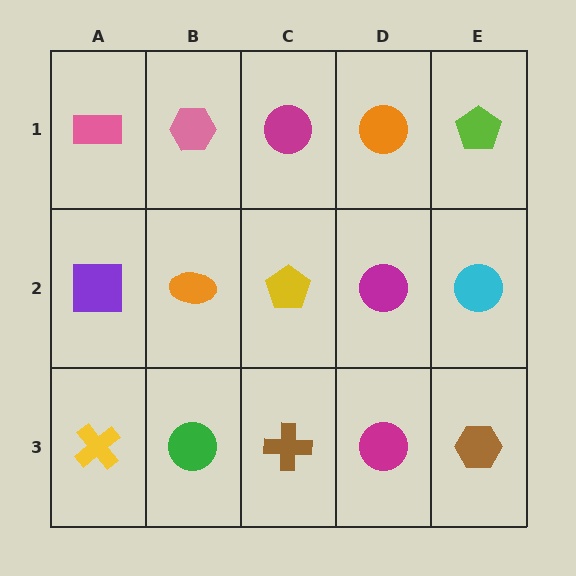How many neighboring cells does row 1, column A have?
2.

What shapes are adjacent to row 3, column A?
A purple square (row 2, column A), a green circle (row 3, column B).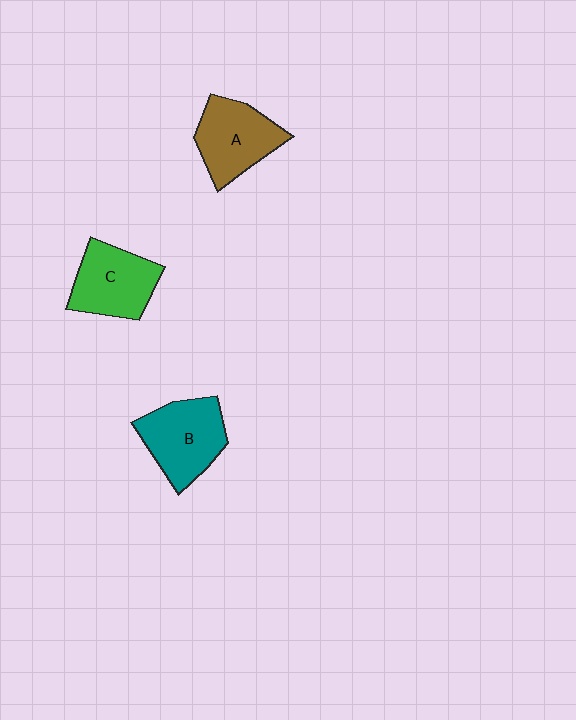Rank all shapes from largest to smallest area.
From largest to smallest: B (teal), A (brown), C (green).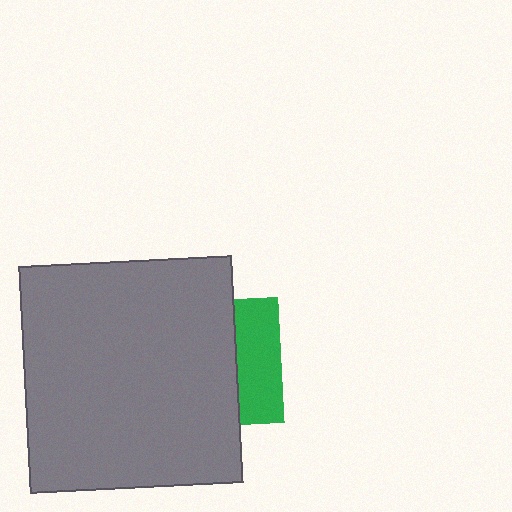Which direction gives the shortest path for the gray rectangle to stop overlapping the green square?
Moving left gives the shortest separation.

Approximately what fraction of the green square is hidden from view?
Roughly 65% of the green square is hidden behind the gray rectangle.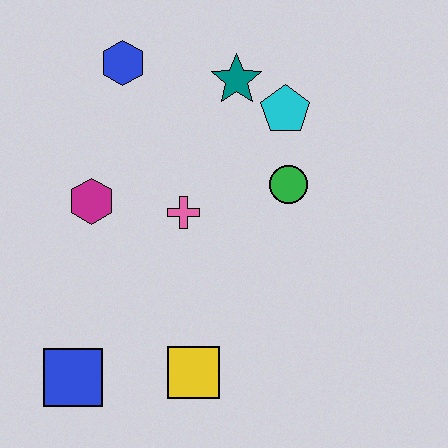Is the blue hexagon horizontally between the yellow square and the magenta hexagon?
Yes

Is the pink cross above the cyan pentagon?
No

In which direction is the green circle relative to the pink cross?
The green circle is to the right of the pink cross.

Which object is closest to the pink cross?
The magenta hexagon is closest to the pink cross.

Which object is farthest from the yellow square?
The blue hexagon is farthest from the yellow square.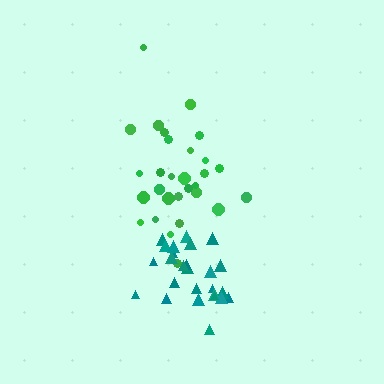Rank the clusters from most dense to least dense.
teal, green.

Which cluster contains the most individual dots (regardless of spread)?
Green (29).